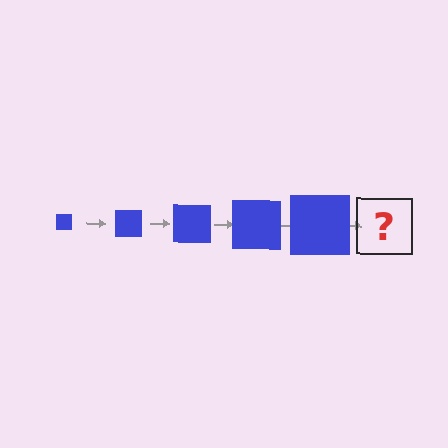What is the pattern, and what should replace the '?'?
The pattern is that the square gets progressively larger each step. The '?' should be a blue square, larger than the previous one.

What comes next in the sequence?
The next element should be a blue square, larger than the previous one.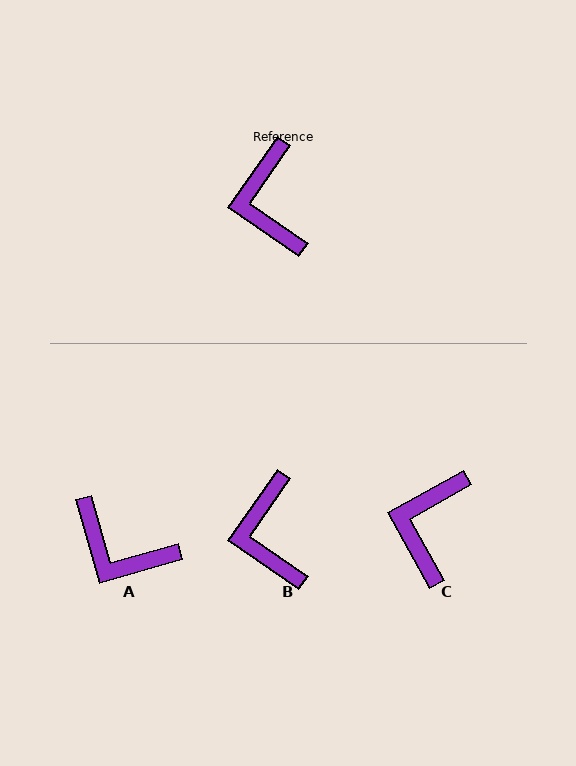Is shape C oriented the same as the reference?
No, it is off by about 26 degrees.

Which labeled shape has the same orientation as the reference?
B.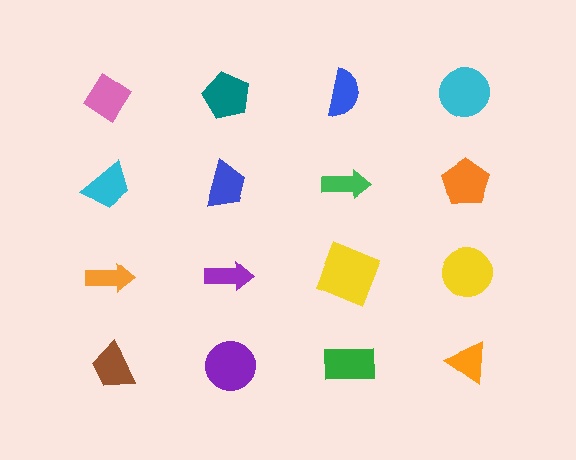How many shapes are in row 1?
4 shapes.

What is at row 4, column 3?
A green rectangle.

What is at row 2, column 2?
A blue trapezoid.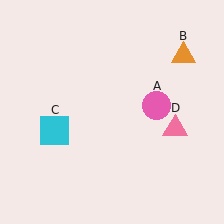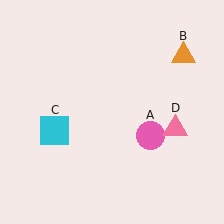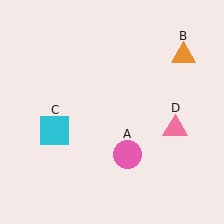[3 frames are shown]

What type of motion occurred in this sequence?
The pink circle (object A) rotated clockwise around the center of the scene.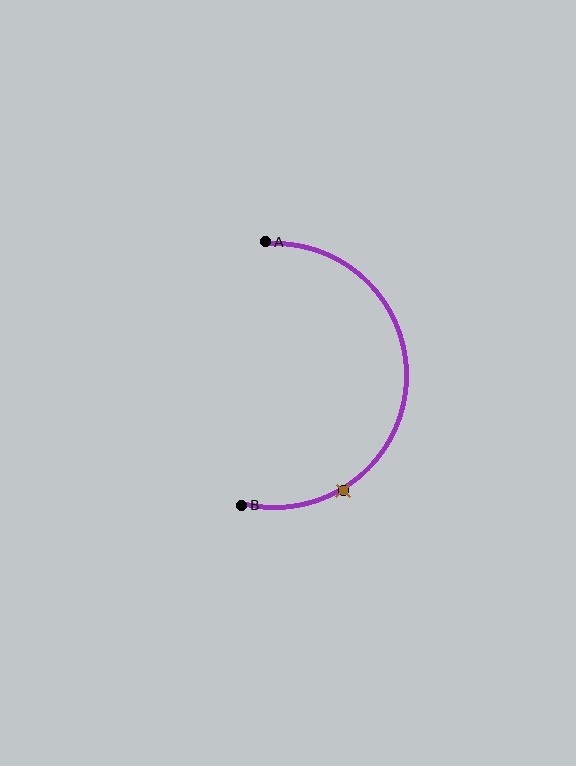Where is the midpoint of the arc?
The arc midpoint is the point on the curve farthest from the straight line joining A and B. It sits to the right of that line.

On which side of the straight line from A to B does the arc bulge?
The arc bulges to the right of the straight line connecting A and B.